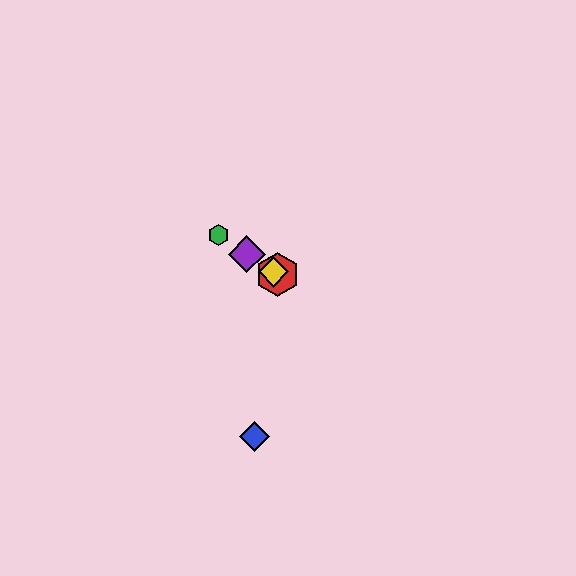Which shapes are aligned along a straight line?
The red hexagon, the green hexagon, the yellow diamond, the purple diamond are aligned along a straight line.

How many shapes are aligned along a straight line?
4 shapes (the red hexagon, the green hexagon, the yellow diamond, the purple diamond) are aligned along a straight line.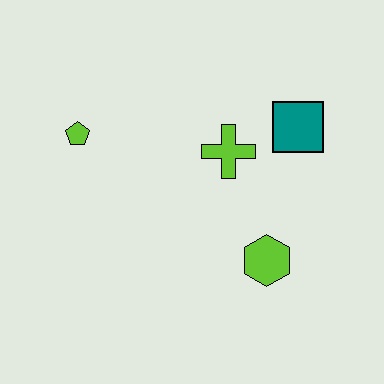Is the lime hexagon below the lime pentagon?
Yes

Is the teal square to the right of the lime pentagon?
Yes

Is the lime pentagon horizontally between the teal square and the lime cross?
No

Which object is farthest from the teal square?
The lime pentagon is farthest from the teal square.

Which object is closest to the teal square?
The lime cross is closest to the teal square.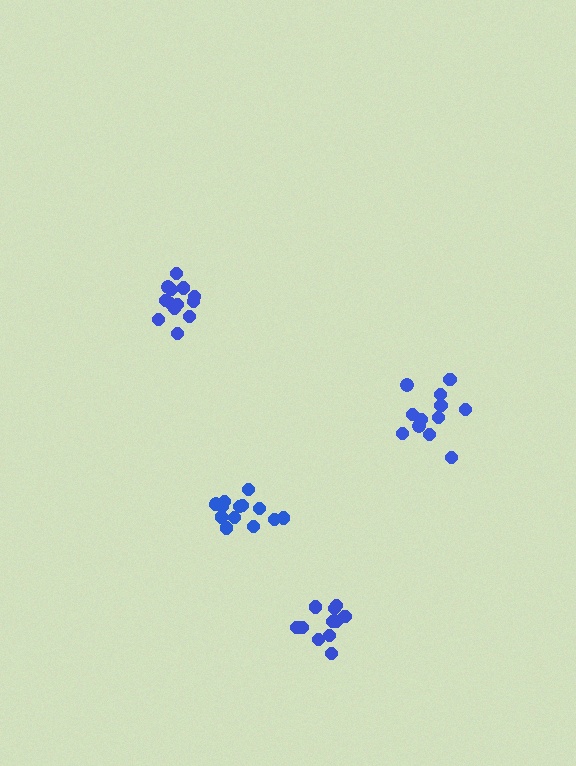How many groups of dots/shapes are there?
There are 4 groups.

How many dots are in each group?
Group 1: 14 dots, Group 2: 11 dots, Group 3: 13 dots, Group 4: 12 dots (50 total).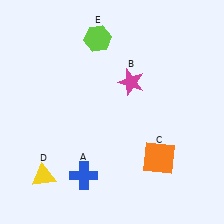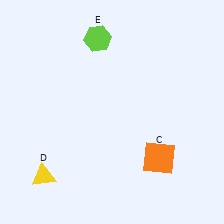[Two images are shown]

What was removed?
The magenta star (B), the blue cross (A) were removed in Image 2.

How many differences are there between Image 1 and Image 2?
There are 2 differences between the two images.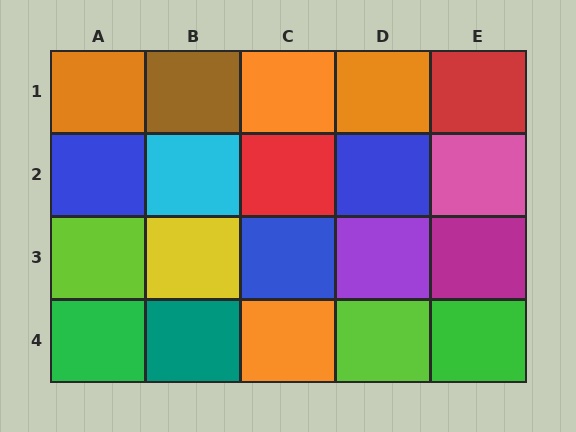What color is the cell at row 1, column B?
Brown.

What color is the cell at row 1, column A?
Orange.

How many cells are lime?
2 cells are lime.